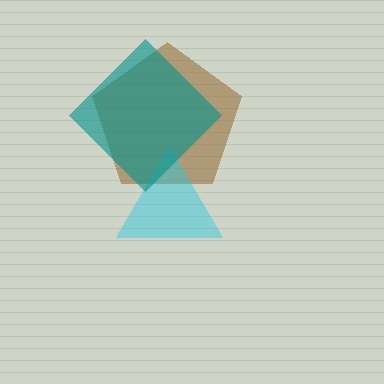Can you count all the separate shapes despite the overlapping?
Yes, there are 3 separate shapes.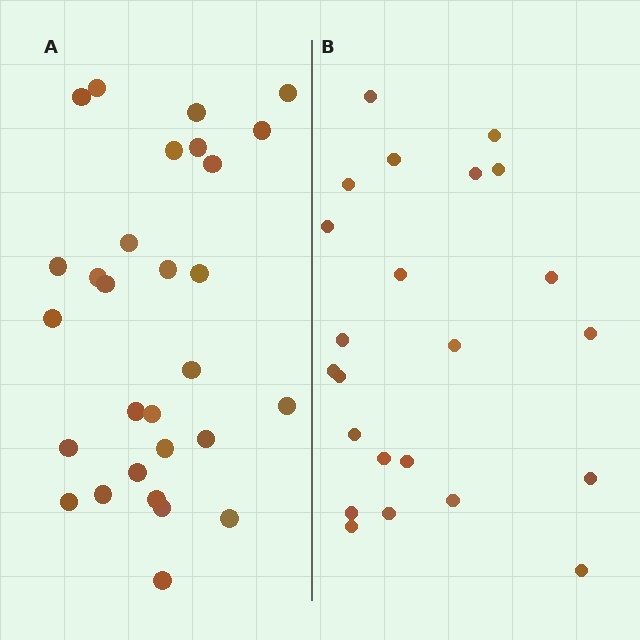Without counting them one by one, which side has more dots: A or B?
Region A (the left region) has more dots.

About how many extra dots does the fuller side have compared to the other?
Region A has about 6 more dots than region B.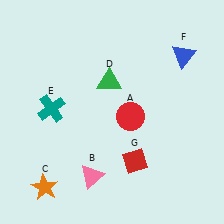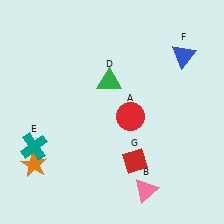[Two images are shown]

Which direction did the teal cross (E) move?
The teal cross (E) moved down.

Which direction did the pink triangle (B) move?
The pink triangle (B) moved right.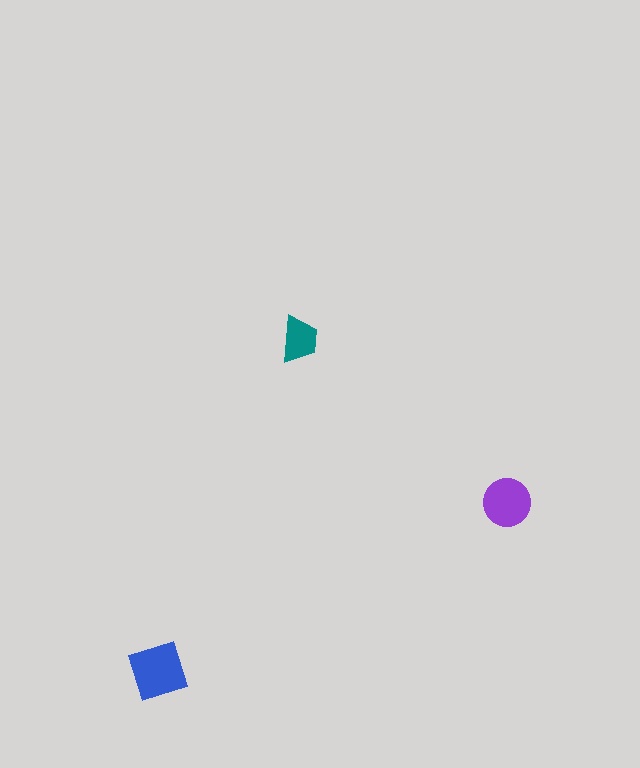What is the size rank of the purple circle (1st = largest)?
2nd.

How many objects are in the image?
There are 3 objects in the image.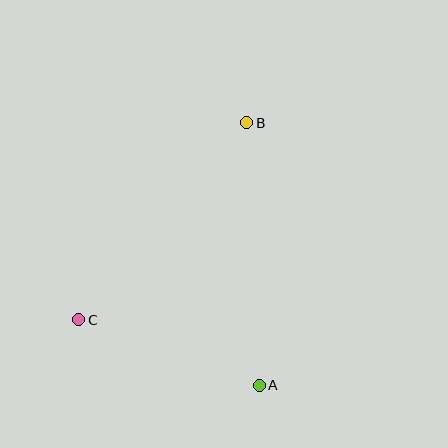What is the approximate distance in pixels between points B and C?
The distance between B and C is approximately 259 pixels.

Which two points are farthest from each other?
Points A and B are farthest from each other.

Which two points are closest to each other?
Points A and C are closest to each other.